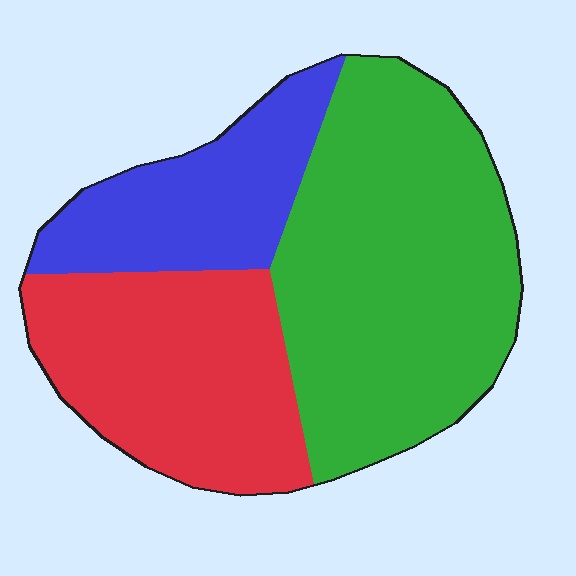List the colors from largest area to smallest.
From largest to smallest: green, red, blue.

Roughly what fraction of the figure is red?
Red takes up about one third (1/3) of the figure.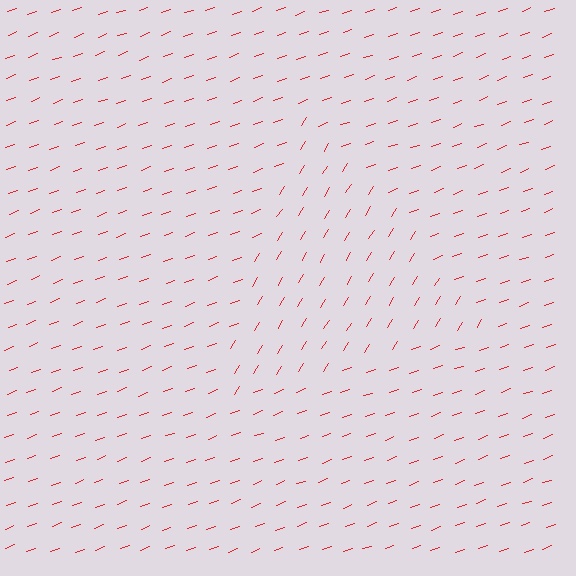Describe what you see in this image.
The image is filled with small red line segments. A triangle region in the image has lines oriented differently from the surrounding lines, creating a visible texture boundary.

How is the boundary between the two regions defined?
The boundary is defined purely by a change in line orientation (approximately 38 degrees difference). All lines are the same color and thickness.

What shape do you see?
I see a triangle.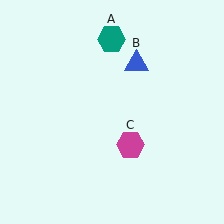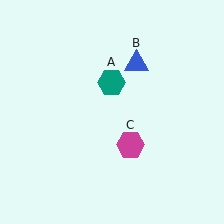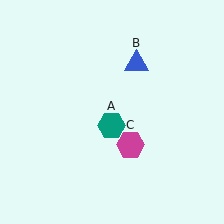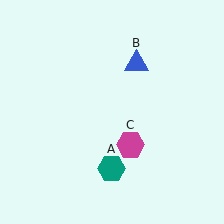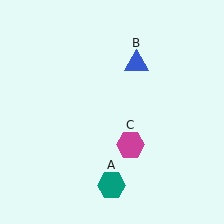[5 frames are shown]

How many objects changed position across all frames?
1 object changed position: teal hexagon (object A).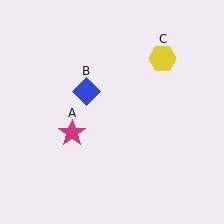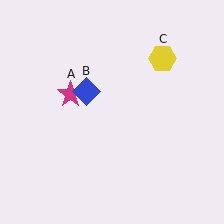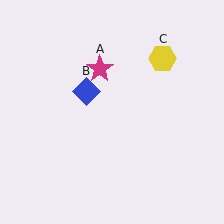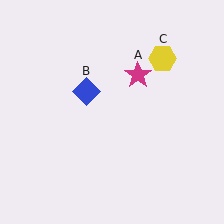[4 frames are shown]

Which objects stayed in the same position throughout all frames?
Blue diamond (object B) and yellow hexagon (object C) remained stationary.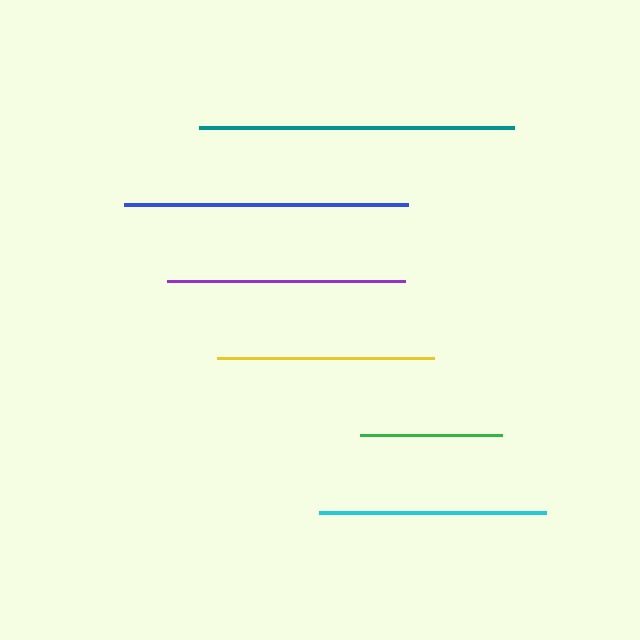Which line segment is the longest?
The teal line is the longest at approximately 315 pixels.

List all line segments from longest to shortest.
From longest to shortest: teal, blue, purple, cyan, yellow, green.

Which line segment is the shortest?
The green line is the shortest at approximately 142 pixels.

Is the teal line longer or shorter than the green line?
The teal line is longer than the green line.